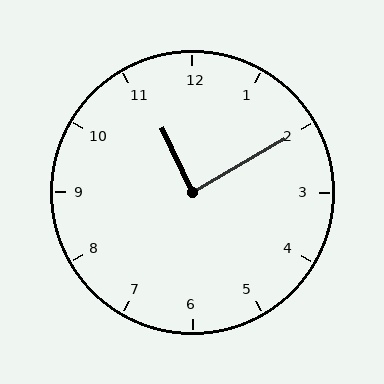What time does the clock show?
11:10.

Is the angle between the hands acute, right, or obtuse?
It is right.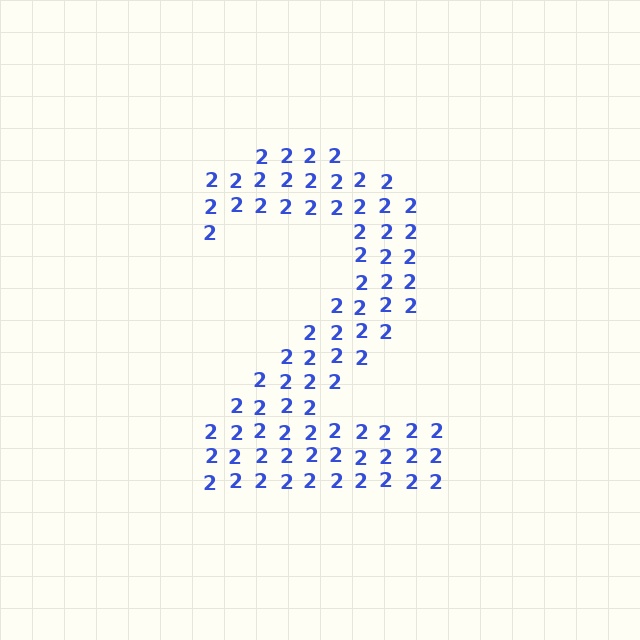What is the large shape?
The large shape is the digit 2.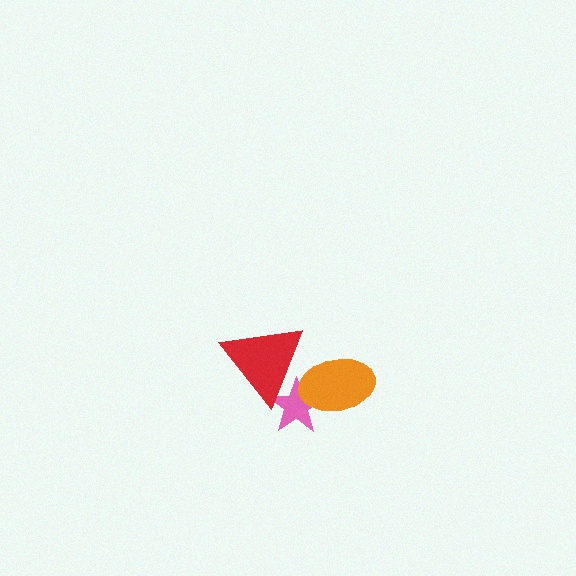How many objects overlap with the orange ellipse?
2 objects overlap with the orange ellipse.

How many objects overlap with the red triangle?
2 objects overlap with the red triangle.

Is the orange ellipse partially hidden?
No, no other shape covers it.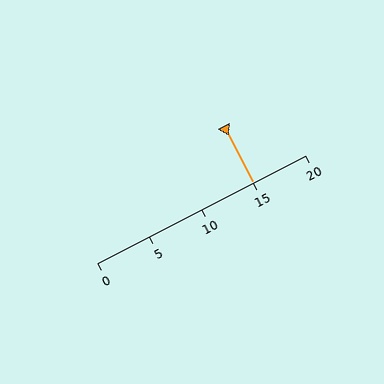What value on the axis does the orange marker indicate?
The marker indicates approximately 15.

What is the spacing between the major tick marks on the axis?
The major ticks are spaced 5 apart.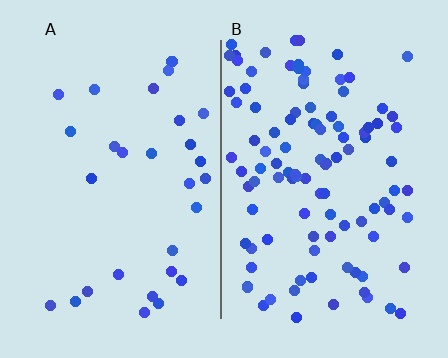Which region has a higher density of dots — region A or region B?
B (the right).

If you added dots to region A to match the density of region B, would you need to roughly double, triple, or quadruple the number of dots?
Approximately triple.